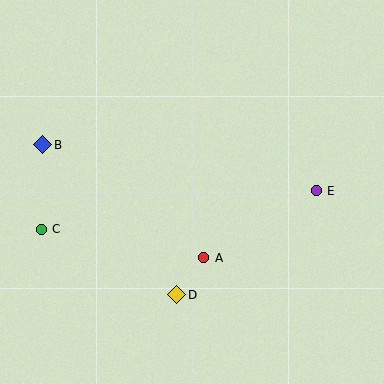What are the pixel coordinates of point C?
Point C is at (41, 229).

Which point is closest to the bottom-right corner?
Point E is closest to the bottom-right corner.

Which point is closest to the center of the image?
Point A at (204, 258) is closest to the center.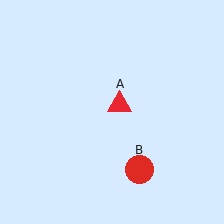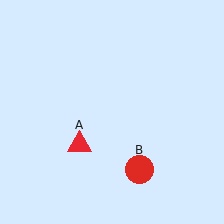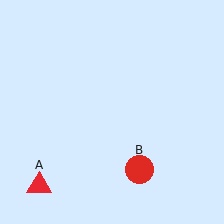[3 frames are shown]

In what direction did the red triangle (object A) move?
The red triangle (object A) moved down and to the left.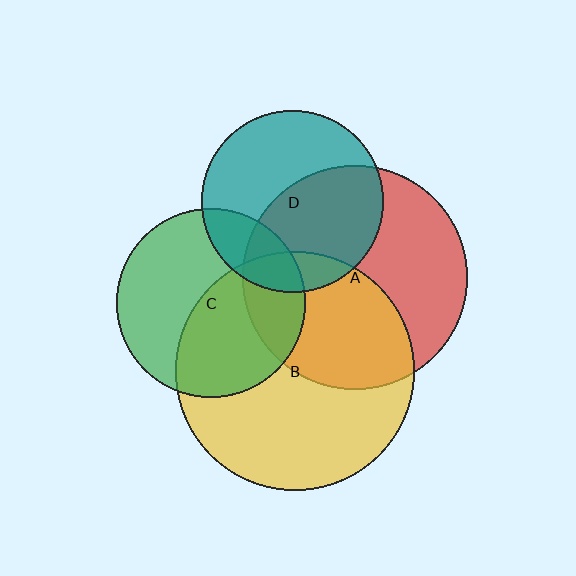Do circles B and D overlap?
Yes.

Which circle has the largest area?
Circle B (yellow).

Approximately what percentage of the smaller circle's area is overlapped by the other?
Approximately 15%.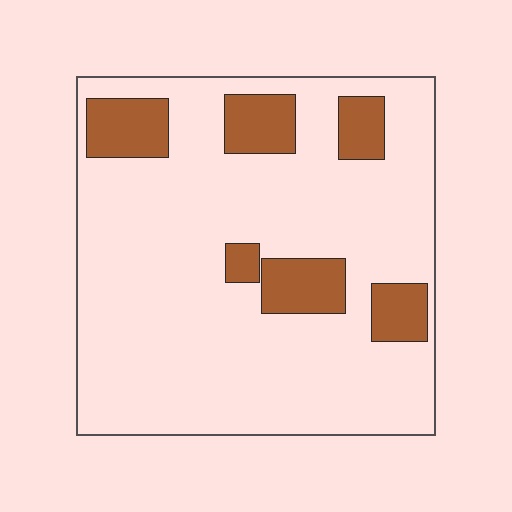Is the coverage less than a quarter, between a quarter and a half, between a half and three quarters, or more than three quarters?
Less than a quarter.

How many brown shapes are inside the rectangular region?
6.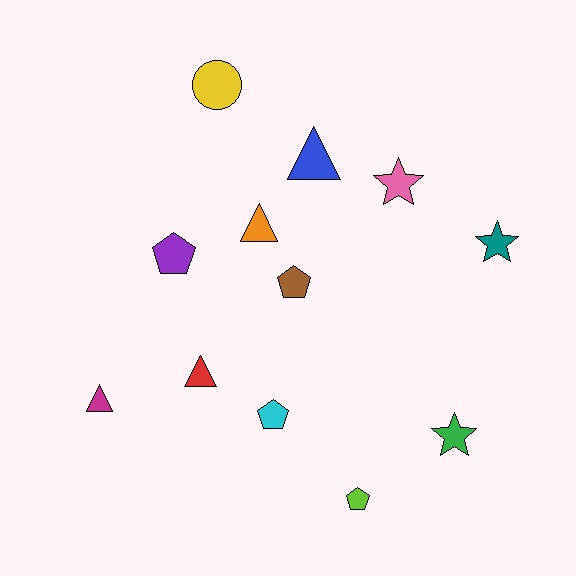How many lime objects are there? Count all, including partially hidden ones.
There is 1 lime object.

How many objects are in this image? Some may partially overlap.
There are 12 objects.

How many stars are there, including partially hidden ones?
There are 3 stars.